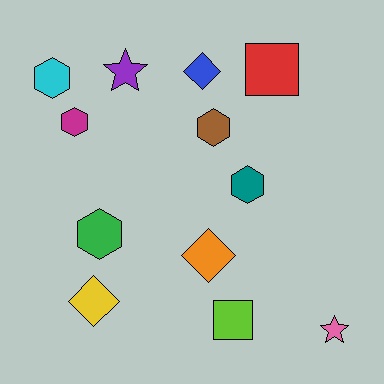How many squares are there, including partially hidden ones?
There are 2 squares.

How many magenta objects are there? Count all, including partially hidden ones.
There is 1 magenta object.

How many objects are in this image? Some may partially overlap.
There are 12 objects.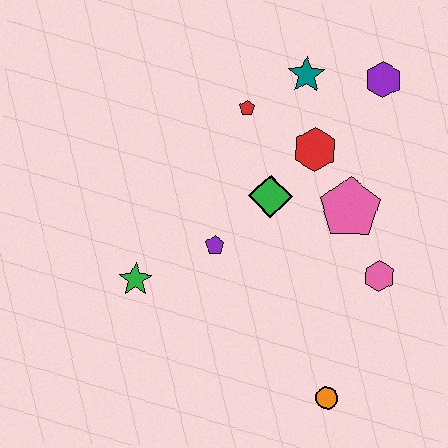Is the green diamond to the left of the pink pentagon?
Yes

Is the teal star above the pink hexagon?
Yes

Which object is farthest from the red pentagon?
The orange circle is farthest from the red pentagon.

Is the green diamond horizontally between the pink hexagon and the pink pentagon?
No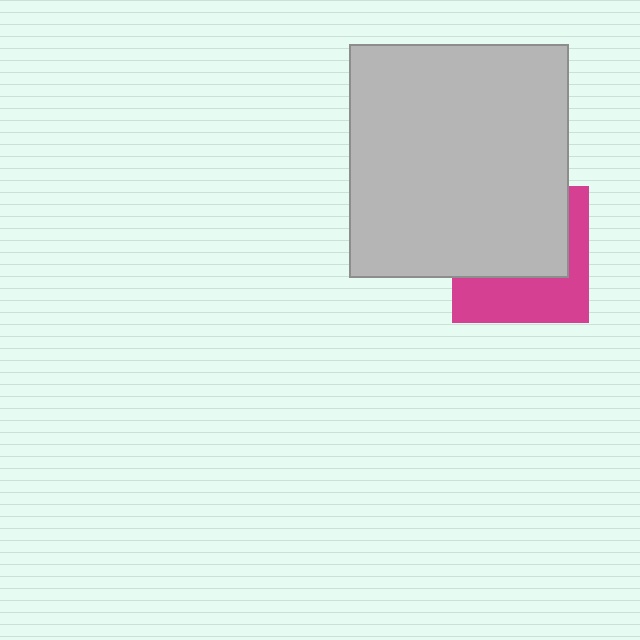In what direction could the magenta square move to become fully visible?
The magenta square could move down. That would shift it out from behind the light gray rectangle entirely.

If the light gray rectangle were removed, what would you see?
You would see the complete magenta square.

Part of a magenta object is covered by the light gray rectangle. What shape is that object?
It is a square.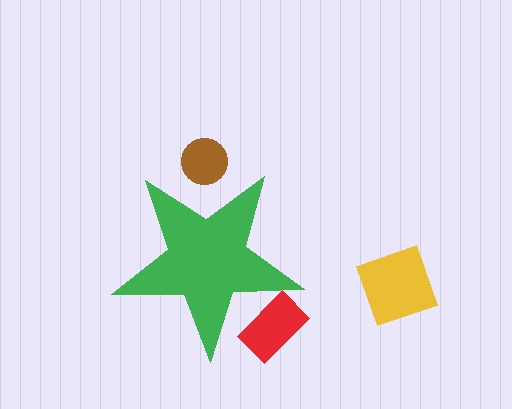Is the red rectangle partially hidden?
Yes, the red rectangle is partially hidden behind the green star.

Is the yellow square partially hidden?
No, the yellow square is fully visible.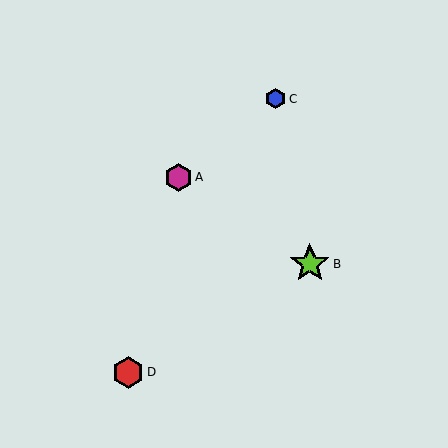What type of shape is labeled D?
Shape D is a red hexagon.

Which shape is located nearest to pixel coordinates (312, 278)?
The lime star (labeled B) at (310, 264) is nearest to that location.